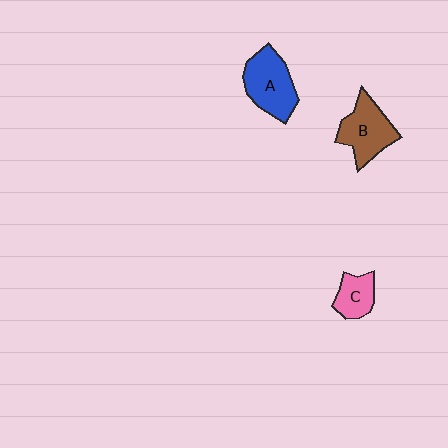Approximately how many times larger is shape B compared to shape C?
Approximately 1.7 times.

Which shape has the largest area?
Shape A (blue).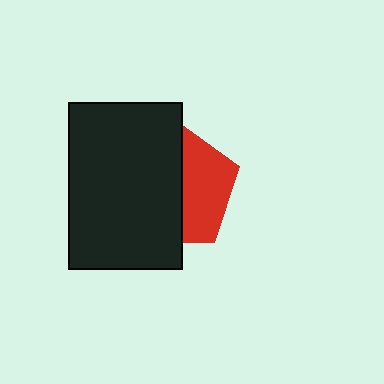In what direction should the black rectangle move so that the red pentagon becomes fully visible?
The black rectangle should move left. That is the shortest direction to clear the overlap and leave the red pentagon fully visible.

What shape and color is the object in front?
The object in front is a black rectangle.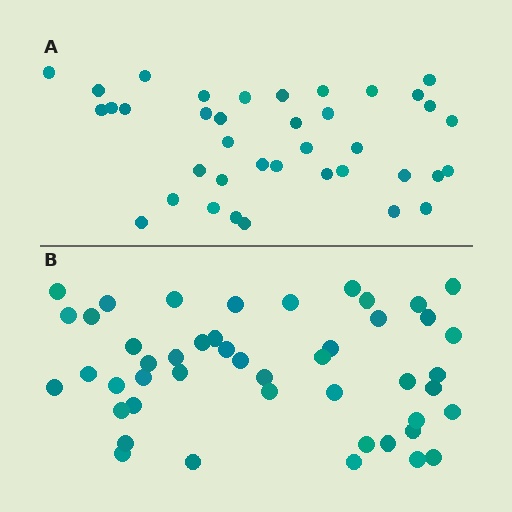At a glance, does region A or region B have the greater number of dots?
Region B (the bottom region) has more dots.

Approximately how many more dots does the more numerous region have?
Region B has roughly 8 or so more dots than region A.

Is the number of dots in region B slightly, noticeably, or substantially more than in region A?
Region B has only slightly more — the two regions are fairly close. The ratio is roughly 1.2 to 1.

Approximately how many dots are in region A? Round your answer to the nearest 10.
About 40 dots. (The exact count is 38, which rounds to 40.)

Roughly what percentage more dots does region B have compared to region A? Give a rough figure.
About 25% more.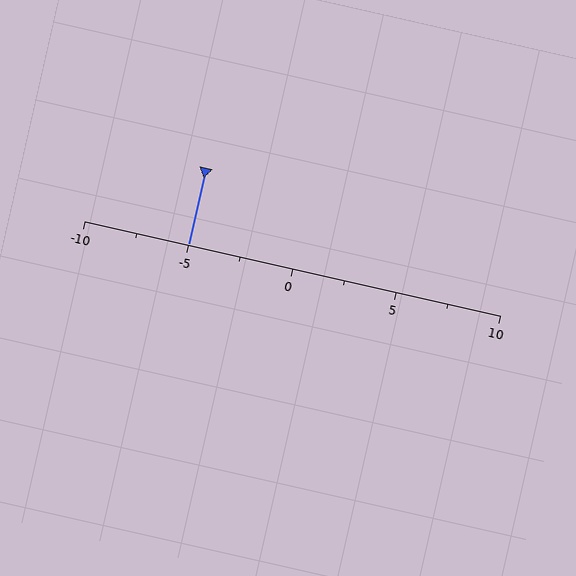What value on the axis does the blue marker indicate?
The marker indicates approximately -5.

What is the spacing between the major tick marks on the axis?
The major ticks are spaced 5 apart.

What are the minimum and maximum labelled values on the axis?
The axis runs from -10 to 10.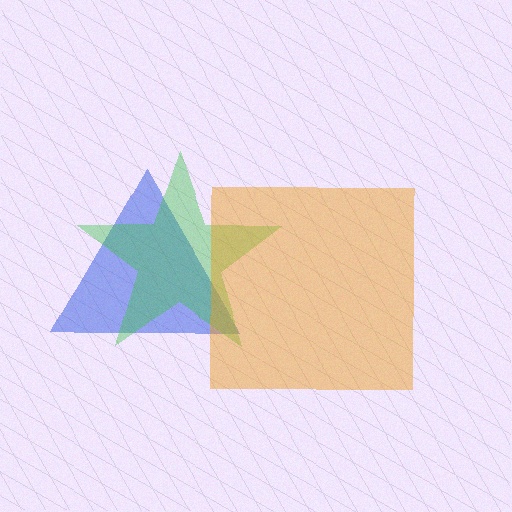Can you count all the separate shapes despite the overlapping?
Yes, there are 3 separate shapes.